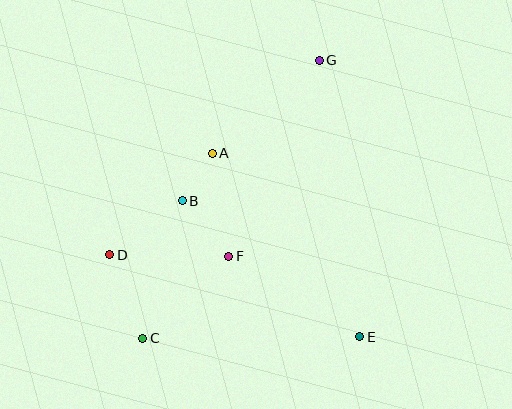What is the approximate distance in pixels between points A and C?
The distance between A and C is approximately 198 pixels.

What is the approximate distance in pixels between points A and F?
The distance between A and F is approximately 105 pixels.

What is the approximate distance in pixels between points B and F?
The distance between B and F is approximately 73 pixels.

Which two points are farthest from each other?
Points C and G are farthest from each other.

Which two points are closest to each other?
Points A and B are closest to each other.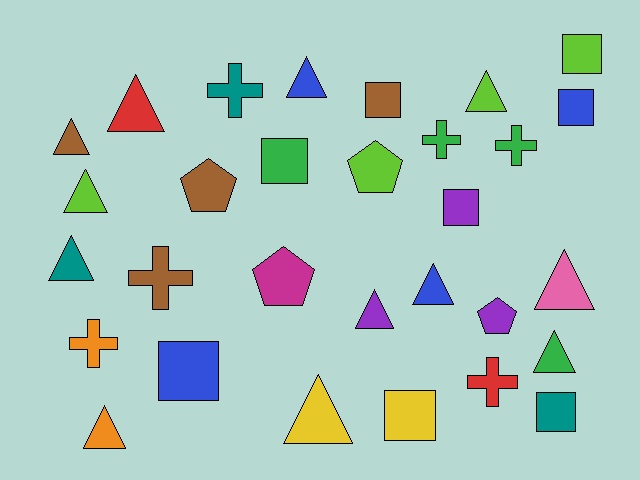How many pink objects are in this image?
There is 1 pink object.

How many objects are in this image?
There are 30 objects.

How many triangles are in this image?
There are 12 triangles.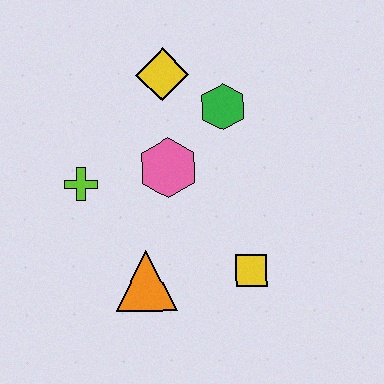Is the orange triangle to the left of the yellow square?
Yes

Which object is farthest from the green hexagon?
The orange triangle is farthest from the green hexagon.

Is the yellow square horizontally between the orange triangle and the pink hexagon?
No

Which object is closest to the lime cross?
The pink hexagon is closest to the lime cross.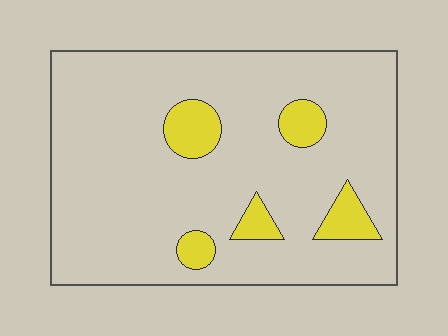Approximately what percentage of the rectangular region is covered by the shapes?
Approximately 10%.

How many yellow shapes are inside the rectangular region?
5.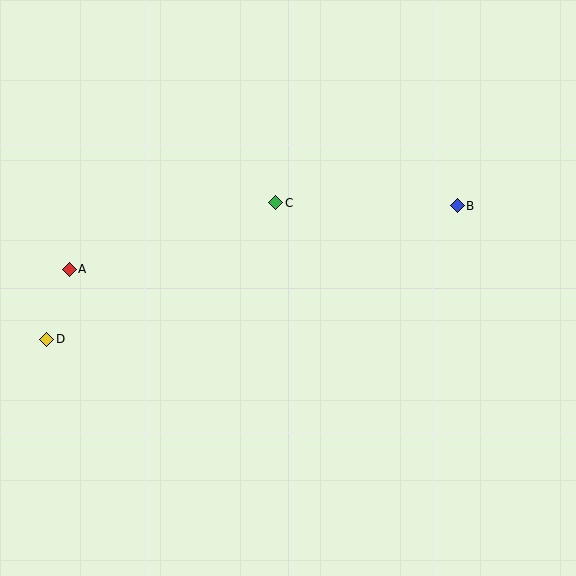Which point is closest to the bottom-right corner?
Point B is closest to the bottom-right corner.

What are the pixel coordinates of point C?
Point C is at (276, 203).